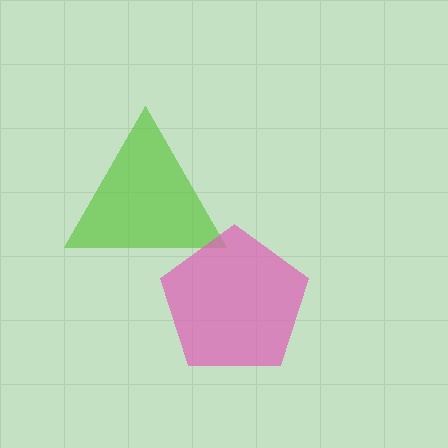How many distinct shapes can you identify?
There are 2 distinct shapes: a lime triangle, a pink pentagon.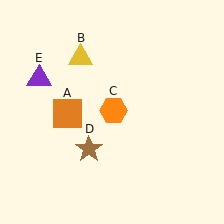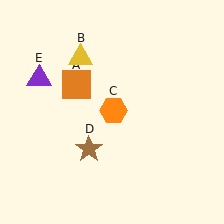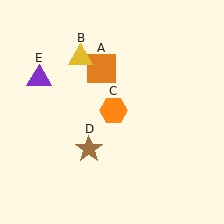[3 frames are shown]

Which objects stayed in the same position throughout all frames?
Yellow triangle (object B) and orange hexagon (object C) and brown star (object D) and purple triangle (object E) remained stationary.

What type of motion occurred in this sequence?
The orange square (object A) rotated clockwise around the center of the scene.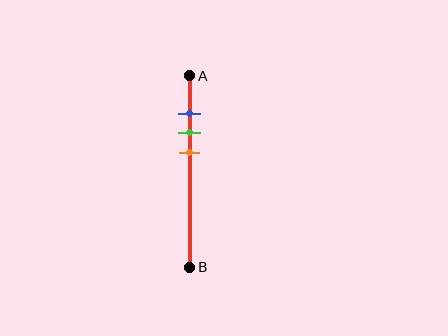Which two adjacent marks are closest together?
The blue and green marks are the closest adjacent pair.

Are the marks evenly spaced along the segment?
Yes, the marks are approximately evenly spaced.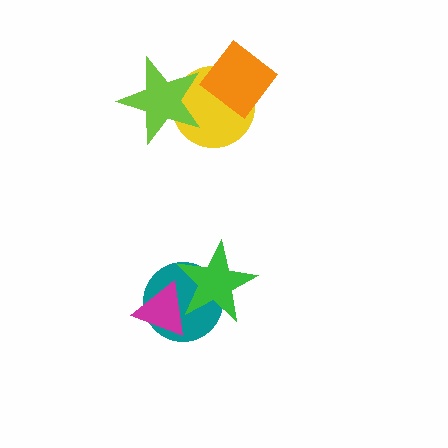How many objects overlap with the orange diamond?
1 object overlaps with the orange diamond.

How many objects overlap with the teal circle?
2 objects overlap with the teal circle.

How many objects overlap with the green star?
2 objects overlap with the green star.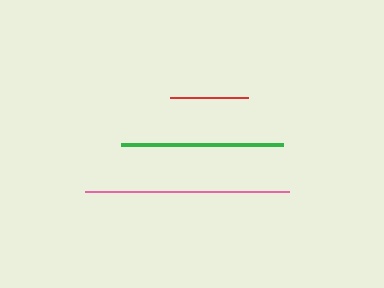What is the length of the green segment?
The green segment is approximately 162 pixels long.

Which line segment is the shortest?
The red line is the shortest at approximately 78 pixels.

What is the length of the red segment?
The red segment is approximately 78 pixels long.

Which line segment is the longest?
The pink line is the longest at approximately 204 pixels.